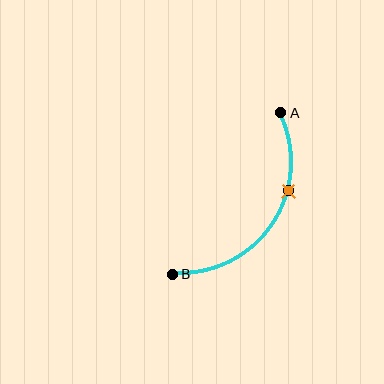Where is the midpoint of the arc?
The arc midpoint is the point on the curve farthest from the straight line joining A and B. It sits below and to the right of that line.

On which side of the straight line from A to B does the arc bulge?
The arc bulges below and to the right of the straight line connecting A and B.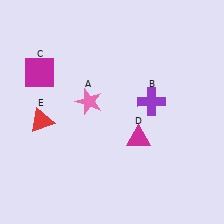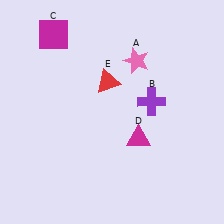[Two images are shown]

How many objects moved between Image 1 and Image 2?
3 objects moved between the two images.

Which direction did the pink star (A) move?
The pink star (A) moved right.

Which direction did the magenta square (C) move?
The magenta square (C) moved up.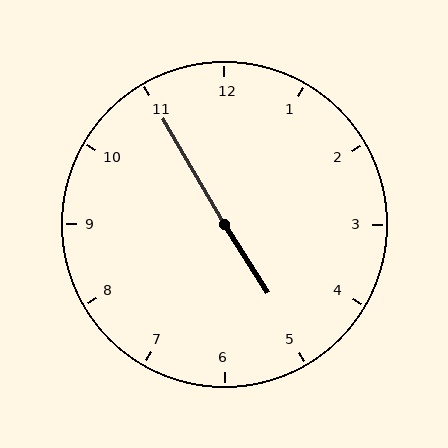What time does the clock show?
4:55.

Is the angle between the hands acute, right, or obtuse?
It is obtuse.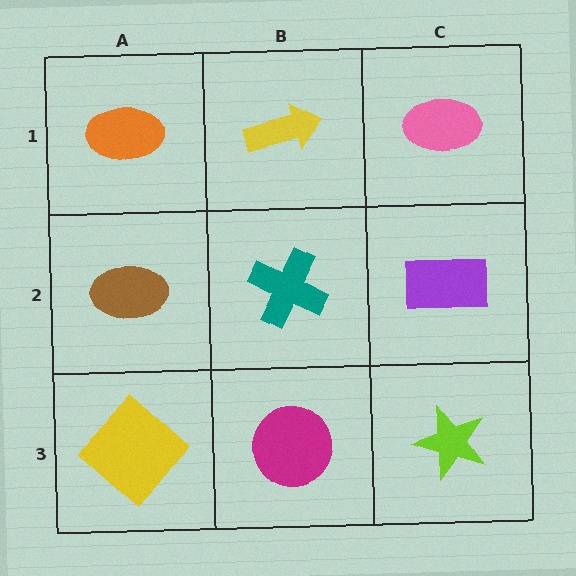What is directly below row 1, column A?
A brown ellipse.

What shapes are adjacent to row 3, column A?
A brown ellipse (row 2, column A), a magenta circle (row 3, column B).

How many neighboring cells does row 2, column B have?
4.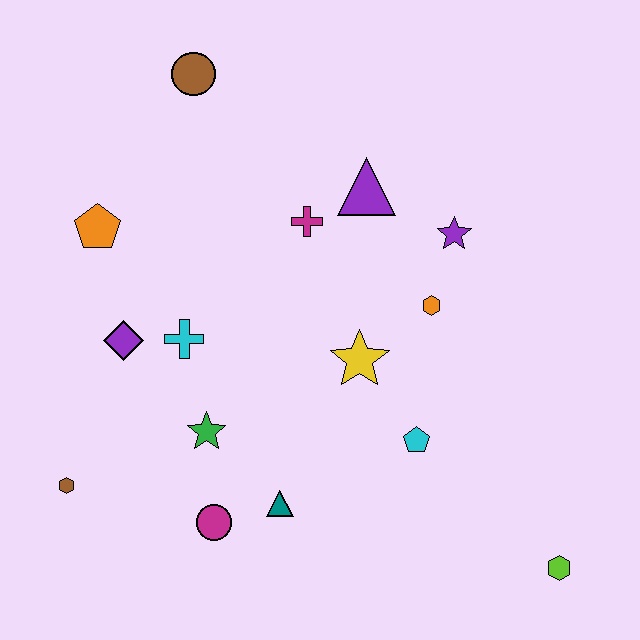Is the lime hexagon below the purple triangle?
Yes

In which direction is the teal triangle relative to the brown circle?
The teal triangle is below the brown circle.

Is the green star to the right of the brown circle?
Yes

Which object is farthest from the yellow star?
The brown circle is farthest from the yellow star.